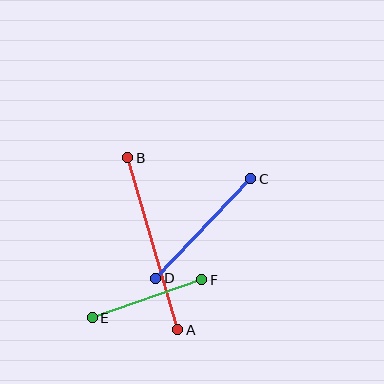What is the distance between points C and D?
The distance is approximately 137 pixels.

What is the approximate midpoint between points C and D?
The midpoint is at approximately (203, 229) pixels.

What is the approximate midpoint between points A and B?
The midpoint is at approximately (153, 244) pixels.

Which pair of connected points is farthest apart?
Points A and B are farthest apart.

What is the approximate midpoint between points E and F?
The midpoint is at approximately (147, 299) pixels.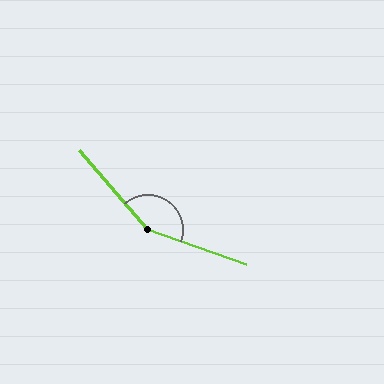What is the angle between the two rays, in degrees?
Approximately 151 degrees.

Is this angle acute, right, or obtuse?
It is obtuse.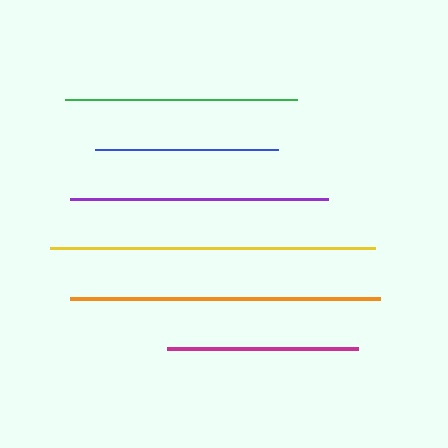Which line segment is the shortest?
The blue line is the shortest at approximately 184 pixels.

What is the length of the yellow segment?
The yellow segment is approximately 325 pixels long.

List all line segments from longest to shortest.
From longest to shortest: yellow, orange, purple, green, magenta, blue.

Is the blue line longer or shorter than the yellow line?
The yellow line is longer than the blue line.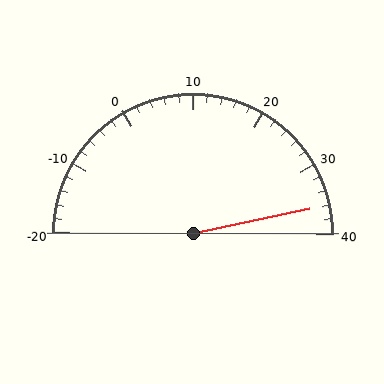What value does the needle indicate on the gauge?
The needle indicates approximately 36.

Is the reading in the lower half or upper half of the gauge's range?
The reading is in the upper half of the range (-20 to 40).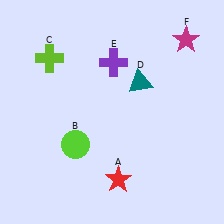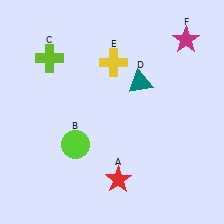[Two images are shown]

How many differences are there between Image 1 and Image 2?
There is 1 difference between the two images.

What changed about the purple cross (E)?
In Image 1, E is purple. In Image 2, it changed to yellow.